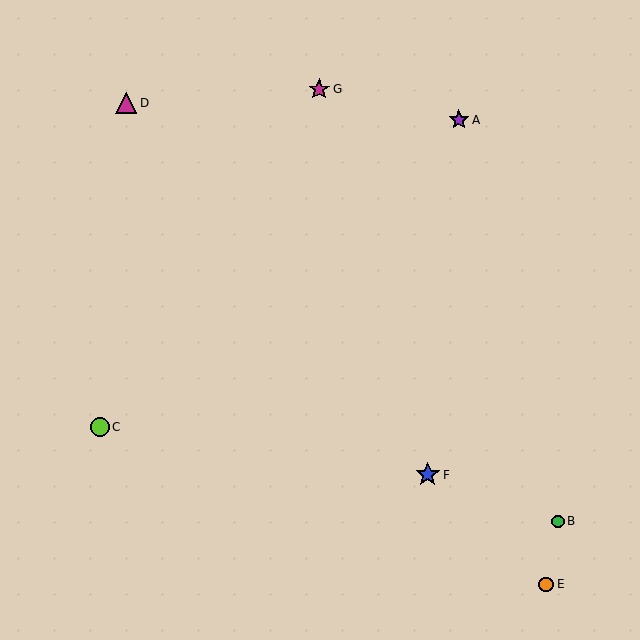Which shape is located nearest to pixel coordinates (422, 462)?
The blue star (labeled F) at (428, 475) is nearest to that location.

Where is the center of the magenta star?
The center of the magenta star is at (319, 89).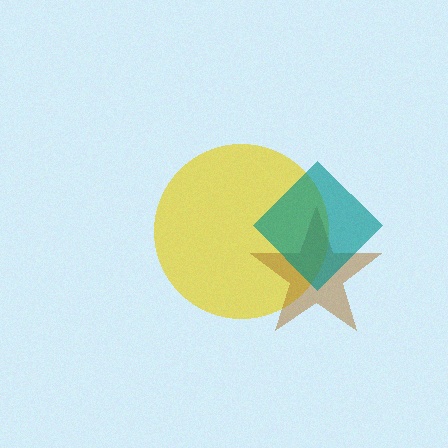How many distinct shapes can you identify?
There are 3 distinct shapes: a yellow circle, a brown star, a teal diamond.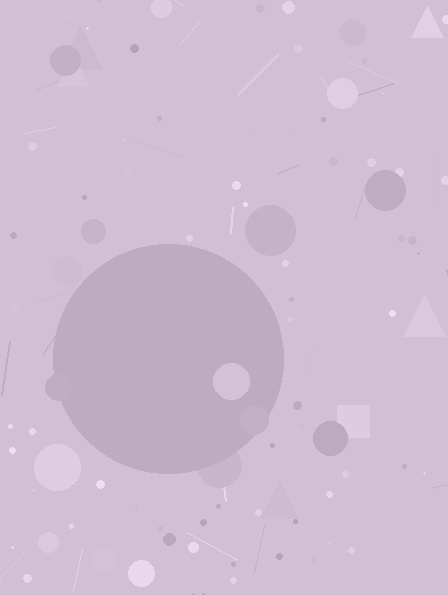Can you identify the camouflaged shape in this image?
The camouflaged shape is a circle.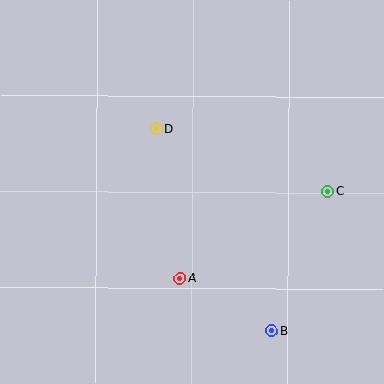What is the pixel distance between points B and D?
The distance between B and D is 233 pixels.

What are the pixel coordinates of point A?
Point A is at (180, 278).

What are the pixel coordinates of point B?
Point B is at (272, 331).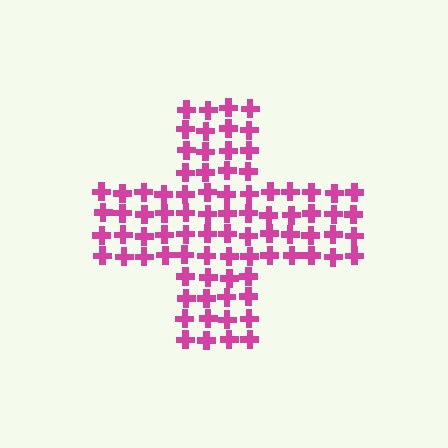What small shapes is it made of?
It is made of small crosses.